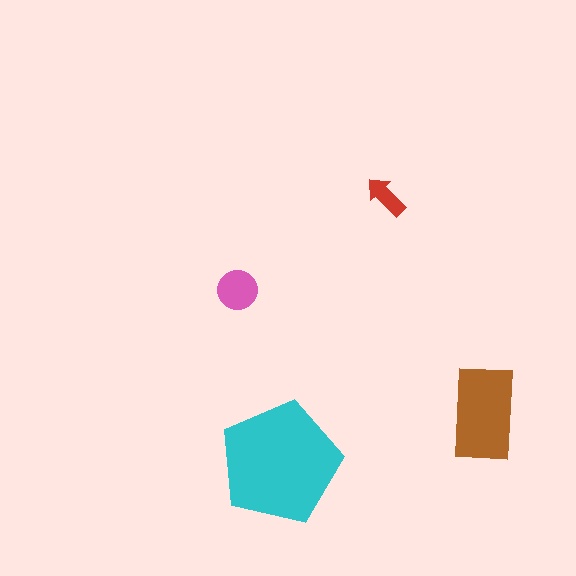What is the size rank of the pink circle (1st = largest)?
3rd.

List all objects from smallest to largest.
The red arrow, the pink circle, the brown rectangle, the cyan pentagon.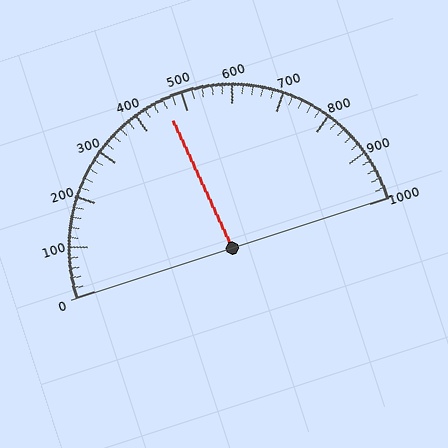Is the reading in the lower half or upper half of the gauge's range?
The reading is in the lower half of the range (0 to 1000).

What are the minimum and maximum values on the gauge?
The gauge ranges from 0 to 1000.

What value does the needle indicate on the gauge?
The needle indicates approximately 460.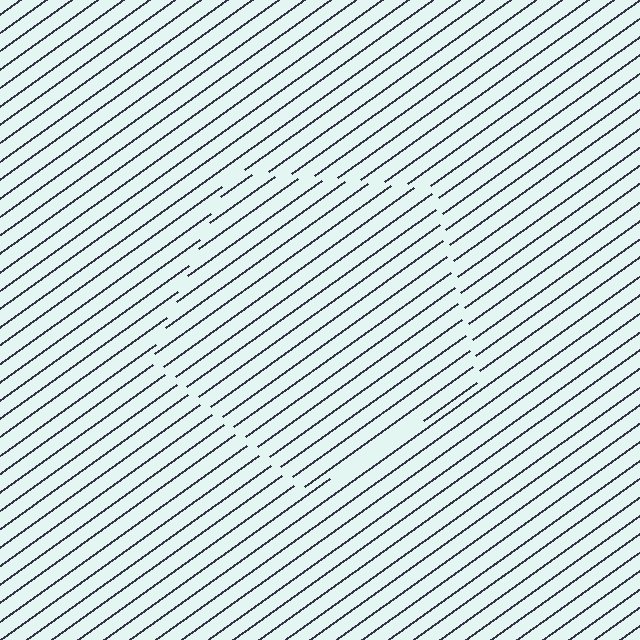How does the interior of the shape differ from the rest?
The interior of the shape contains the same grating, shifted by half a period — the contour is defined by the phase discontinuity where line-ends from the inner and outer gratings abut.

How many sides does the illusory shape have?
5 sides — the line-ends trace a pentagon.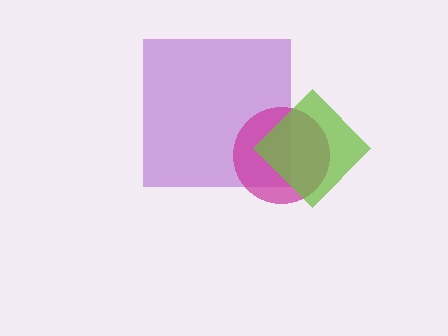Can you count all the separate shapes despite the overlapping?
Yes, there are 3 separate shapes.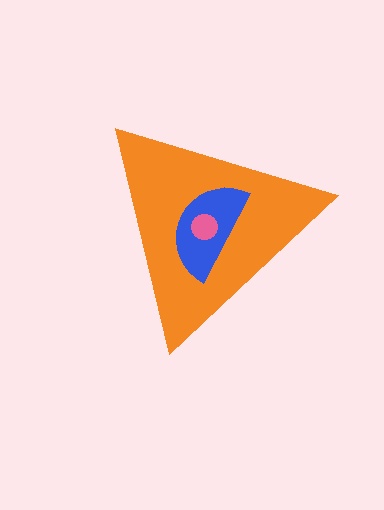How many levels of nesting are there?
3.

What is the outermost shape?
The orange triangle.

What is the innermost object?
The pink circle.